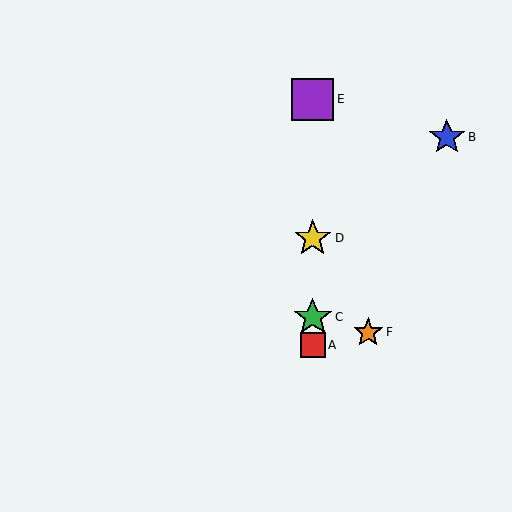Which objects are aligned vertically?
Objects A, C, D, E are aligned vertically.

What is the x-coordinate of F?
Object F is at x≈368.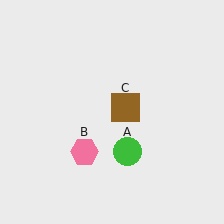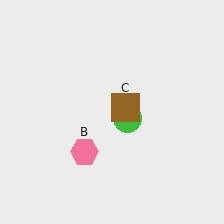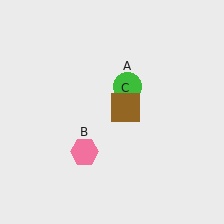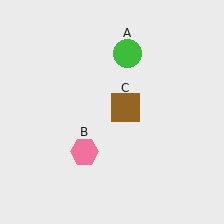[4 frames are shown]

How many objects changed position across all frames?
1 object changed position: green circle (object A).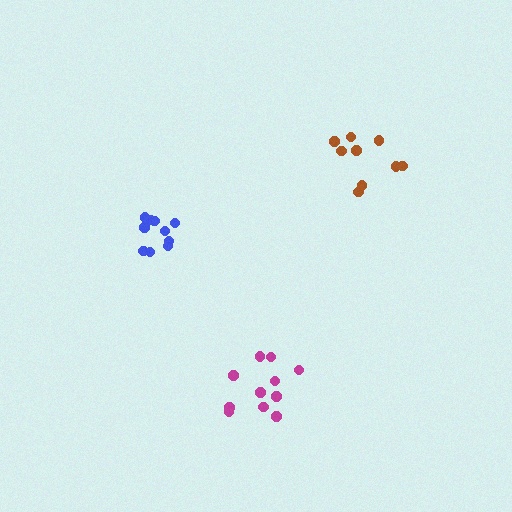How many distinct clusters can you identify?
There are 3 distinct clusters.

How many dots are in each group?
Group 1: 9 dots, Group 2: 11 dots, Group 3: 10 dots (30 total).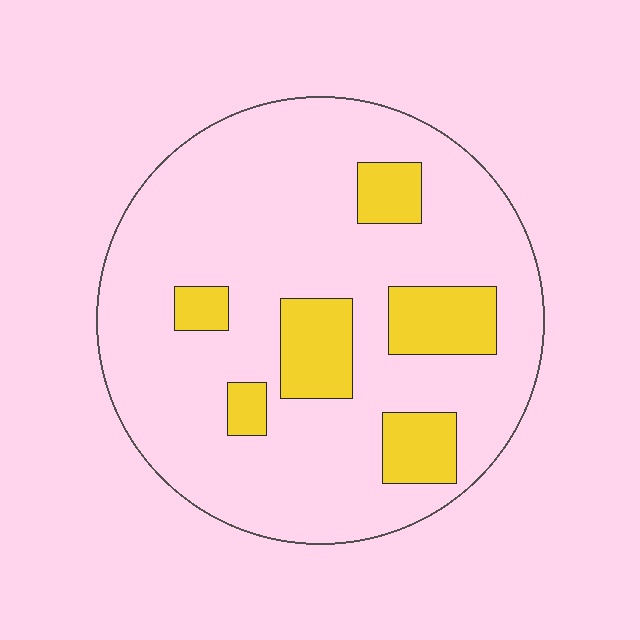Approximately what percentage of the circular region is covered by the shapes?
Approximately 20%.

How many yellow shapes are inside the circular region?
6.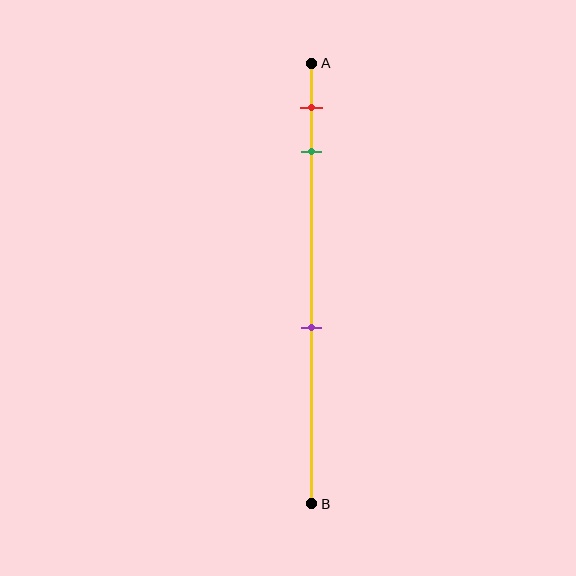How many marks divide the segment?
There are 3 marks dividing the segment.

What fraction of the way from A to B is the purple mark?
The purple mark is approximately 60% (0.6) of the way from A to B.